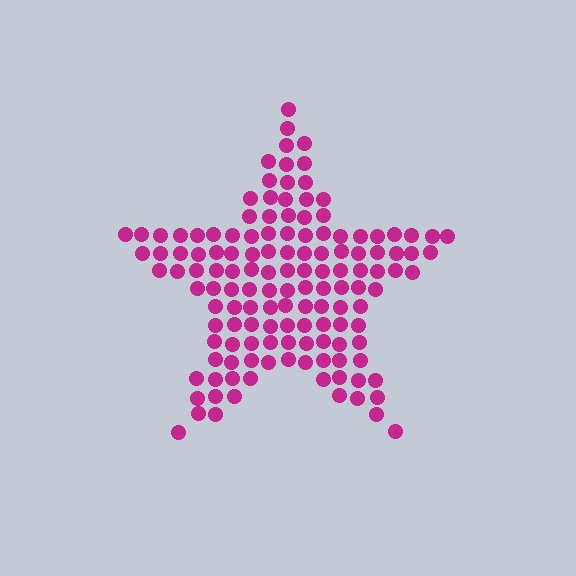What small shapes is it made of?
It is made of small circles.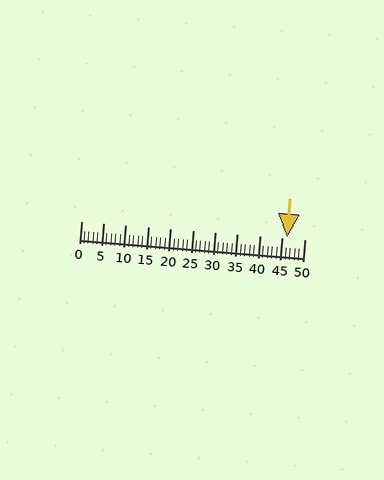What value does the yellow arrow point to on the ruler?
The yellow arrow points to approximately 46.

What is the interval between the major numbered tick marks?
The major tick marks are spaced 5 units apart.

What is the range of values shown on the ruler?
The ruler shows values from 0 to 50.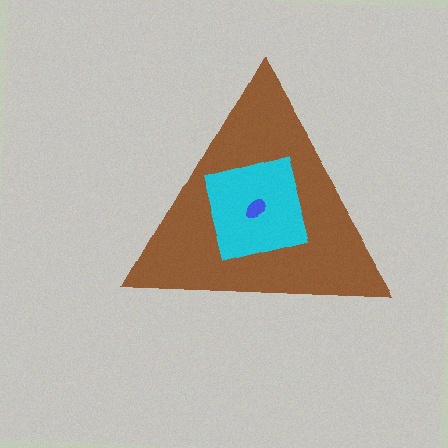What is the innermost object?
The blue ellipse.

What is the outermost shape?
The brown triangle.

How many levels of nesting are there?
3.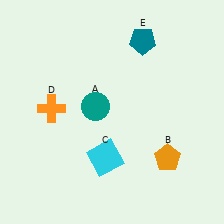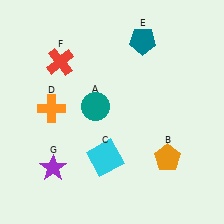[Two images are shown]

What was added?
A red cross (F), a purple star (G) were added in Image 2.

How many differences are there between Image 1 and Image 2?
There are 2 differences between the two images.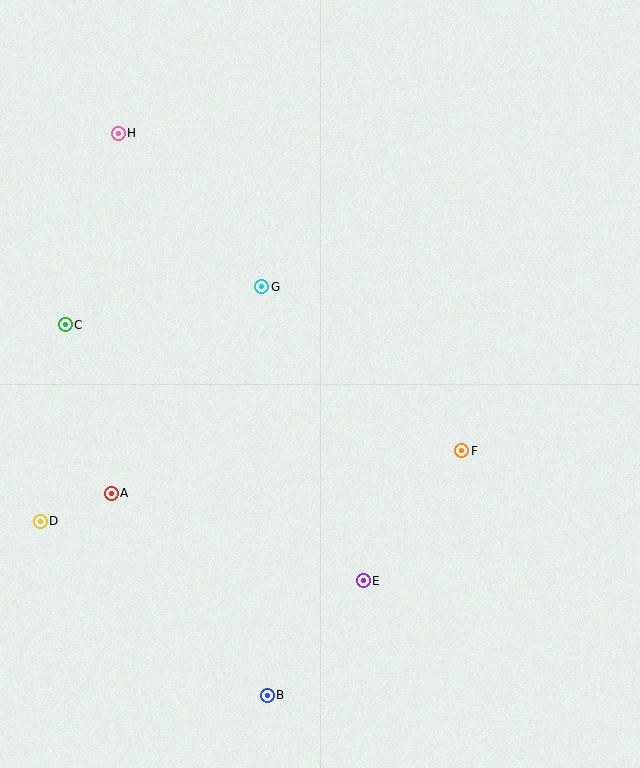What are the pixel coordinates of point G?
Point G is at (262, 287).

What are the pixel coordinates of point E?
Point E is at (363, 581).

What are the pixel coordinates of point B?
Point B is at (267, 695).